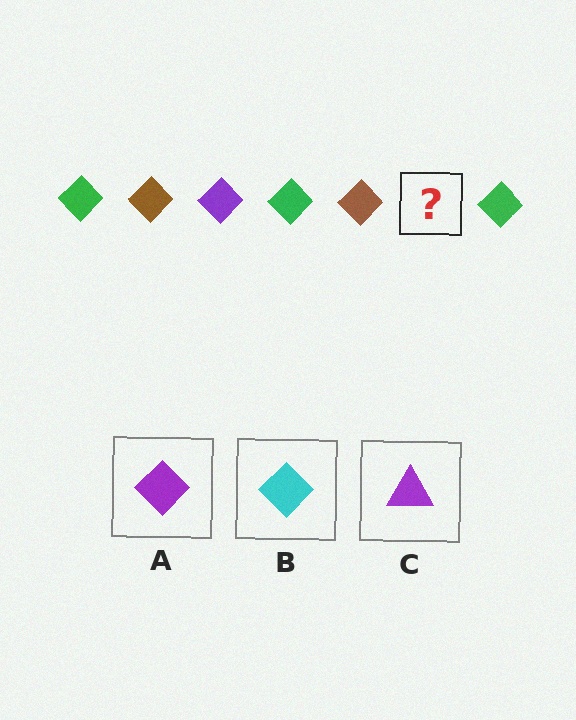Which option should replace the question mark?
Option A.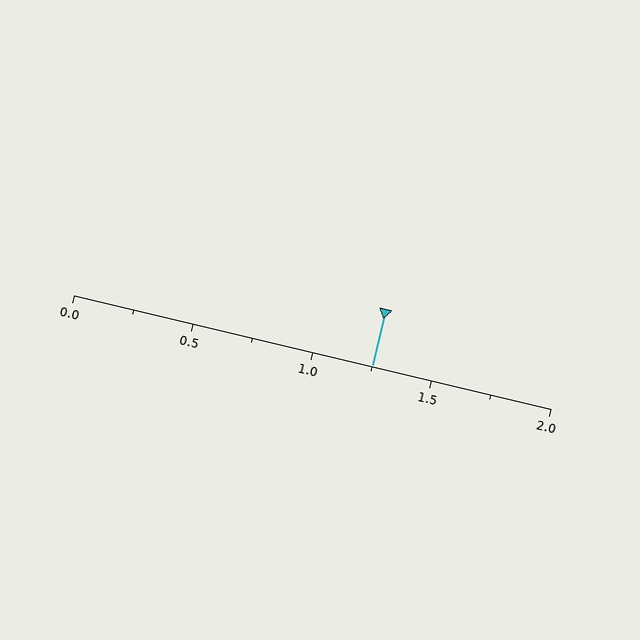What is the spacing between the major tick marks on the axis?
The major ticks are spaced 0.5 apart.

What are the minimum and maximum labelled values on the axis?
The axis runs from 0.0 to 2.0.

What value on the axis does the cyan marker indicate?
The marker indicates approximately 1.25.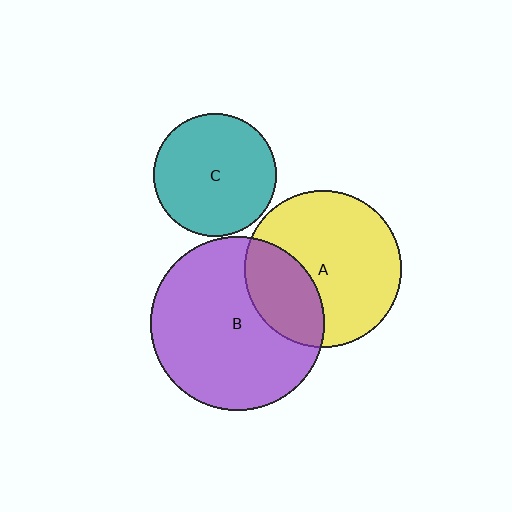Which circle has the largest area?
Circle B (purple).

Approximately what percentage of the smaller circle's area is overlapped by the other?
Approximately 30%.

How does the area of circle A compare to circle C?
Approximately 1.6 times.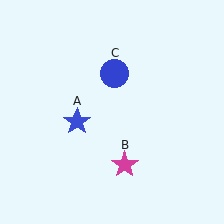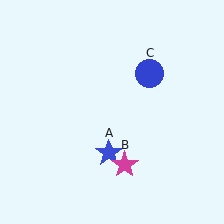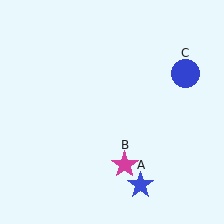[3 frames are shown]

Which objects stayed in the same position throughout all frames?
Magenta star (object B) remained stationary.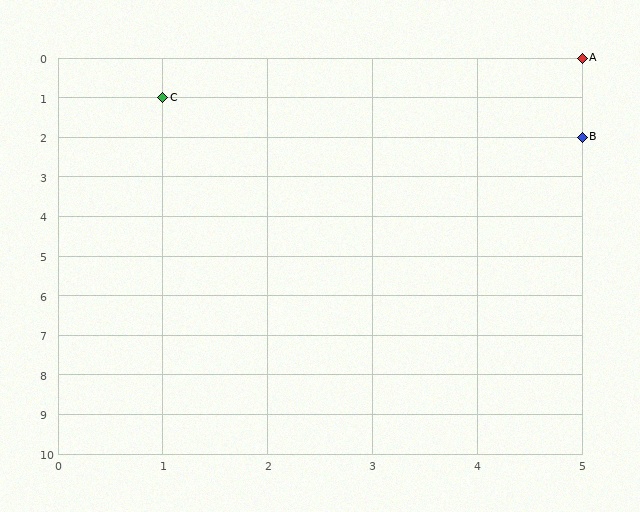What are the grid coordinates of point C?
Point C is at grid coordinates (1, 1).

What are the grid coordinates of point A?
Point A is at grid coordinates (5, 0).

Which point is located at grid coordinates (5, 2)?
Point B is at (5, 2).